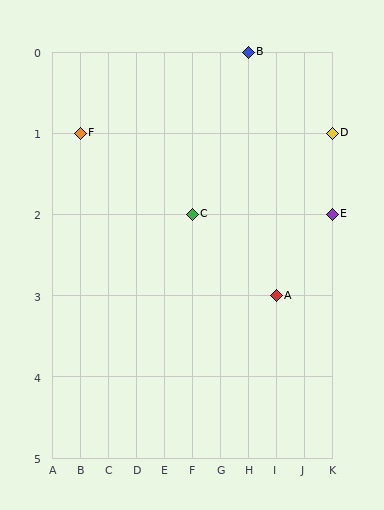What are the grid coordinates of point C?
Point C is at grid coordinates (F, 2).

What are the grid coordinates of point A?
Point A is at grid coordinates (I, 3).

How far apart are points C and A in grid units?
Points C and A are 3 columns and 1 row apart (about 3.2 grid units diagonally).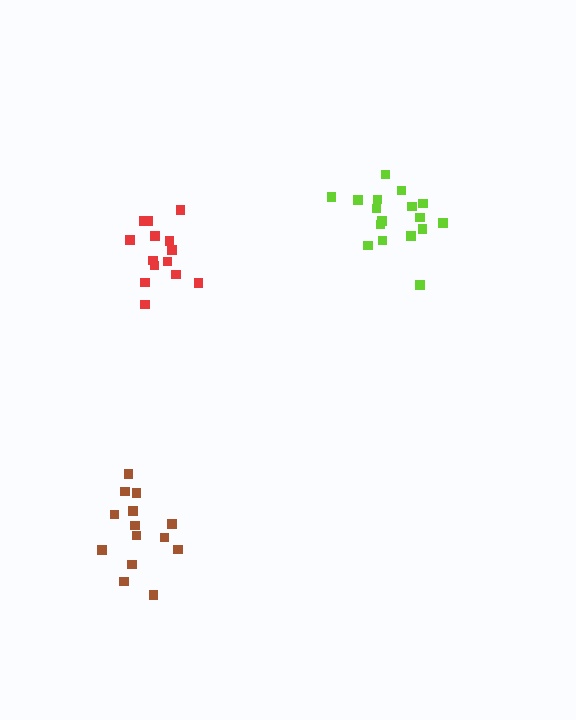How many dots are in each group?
Group 1: 14 dots, Group 2: 17 dots, Group 3: 14 dots (45 total).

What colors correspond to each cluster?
The clusters are colored: brown, lime, red.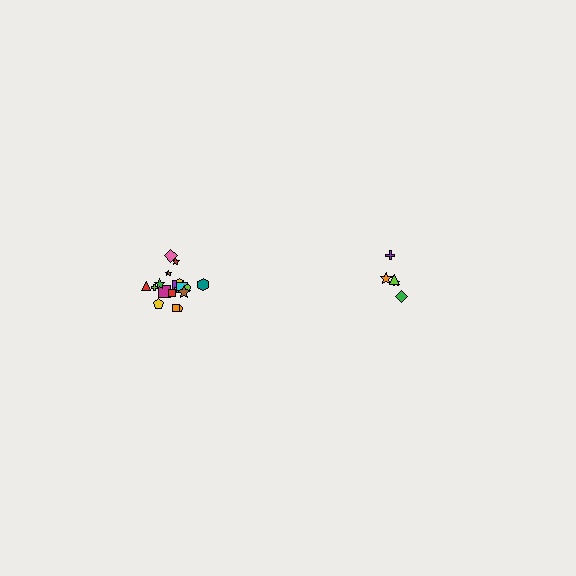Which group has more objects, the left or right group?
The left group.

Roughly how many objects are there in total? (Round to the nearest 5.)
Roughly 25 objects in total.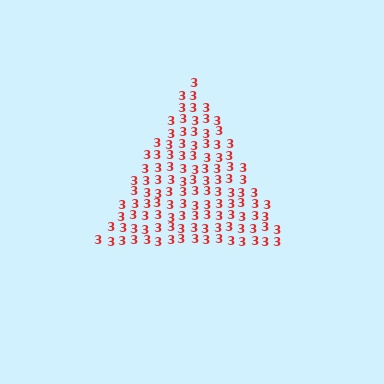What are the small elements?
The small elements are digit 3's.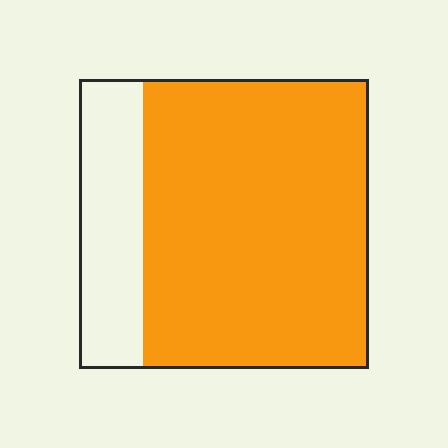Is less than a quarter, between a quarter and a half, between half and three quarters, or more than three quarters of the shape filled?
More than three quarters.